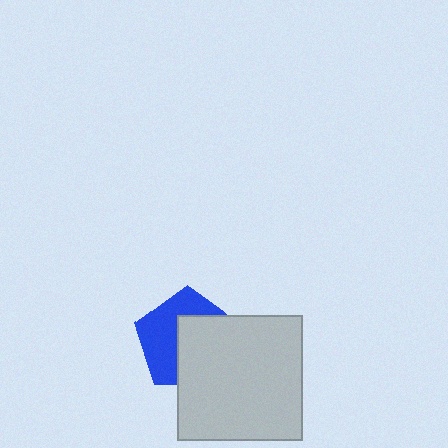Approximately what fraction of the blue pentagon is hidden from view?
Roughly 51% of the blue pentagon is hidden behind the light gray square.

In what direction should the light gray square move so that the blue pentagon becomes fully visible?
The light gray square should move toward the lower-right. That is the shortest direction to clear the overlap and leave the blue pentagon fully visible.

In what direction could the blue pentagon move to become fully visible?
The blue pentagon could move toward the upper-left. That would shift it out from behind the light gray square entirely.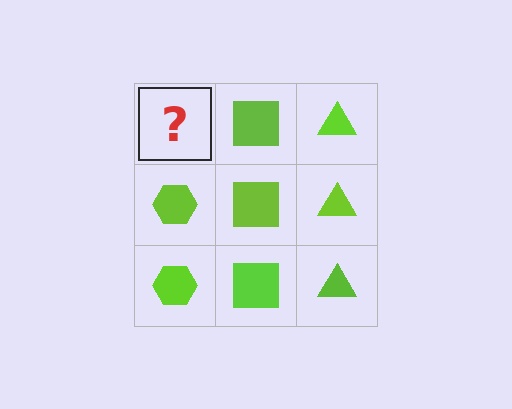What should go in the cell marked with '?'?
The missing cell should contain a lime hexagon.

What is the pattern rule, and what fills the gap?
The rule is that each column has a consistent shape. The gap should be filled with a lime hexagon.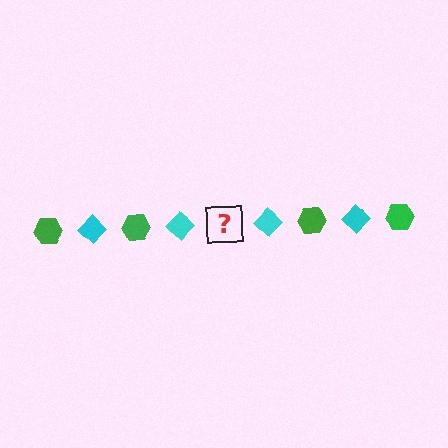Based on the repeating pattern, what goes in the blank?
The blank should be a green hexagon.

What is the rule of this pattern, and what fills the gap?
The rule is that the pattern alternates between green hexagon and cyan diamond. The gap should be filled with a green hexagon.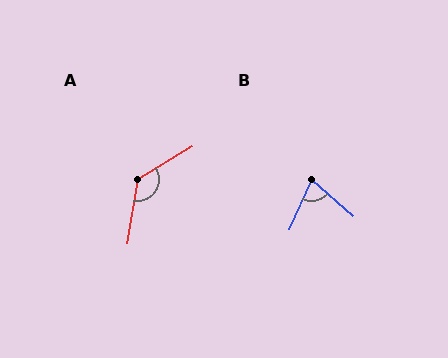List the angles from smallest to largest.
B (72°), A (131°).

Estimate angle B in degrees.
Approximately 72 degrees.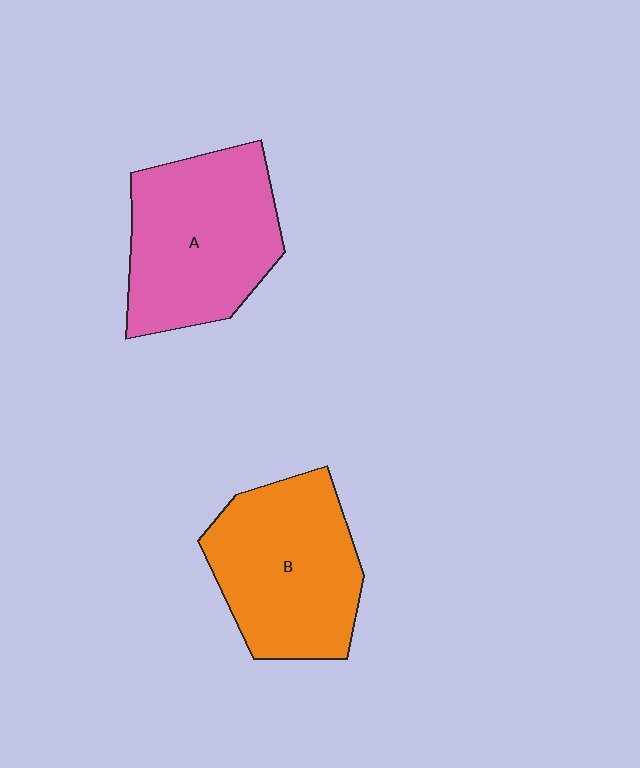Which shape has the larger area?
Shape A (pink).